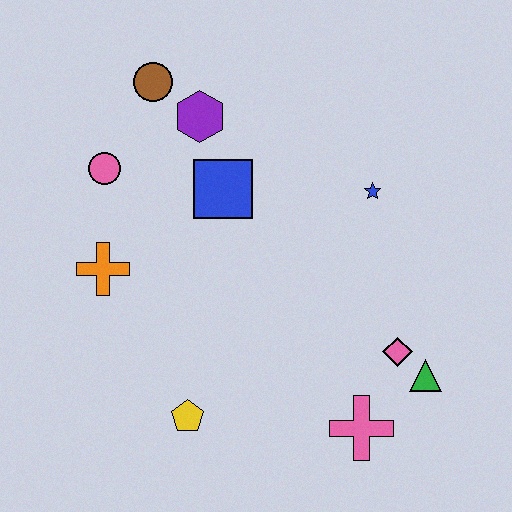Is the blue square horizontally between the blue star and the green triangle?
No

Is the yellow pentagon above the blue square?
No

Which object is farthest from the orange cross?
The green triangle is farthest from the orange cross.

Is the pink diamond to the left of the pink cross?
No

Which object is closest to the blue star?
The blue square is closest to the blue star.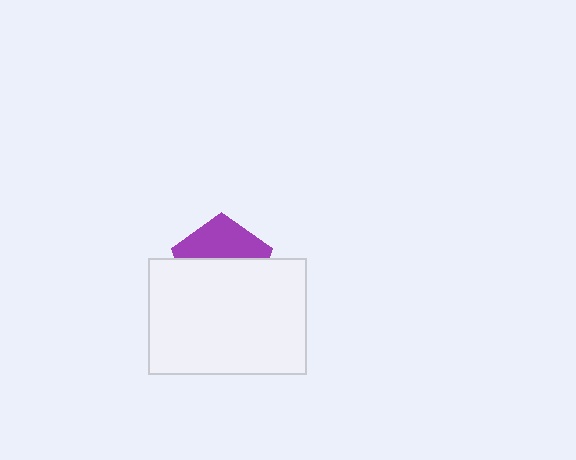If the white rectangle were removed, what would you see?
You would see the complete purple pentagon.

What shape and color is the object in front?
The object in front is a white rectangle.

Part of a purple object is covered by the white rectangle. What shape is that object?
It is a pentagon.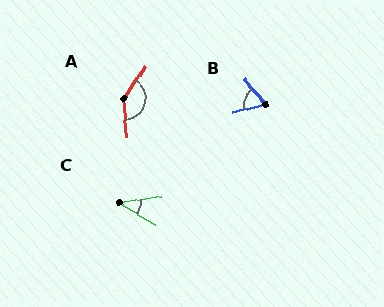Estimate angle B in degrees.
Approximately 63 degrees.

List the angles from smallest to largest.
C (40°), B (63°), A (142°).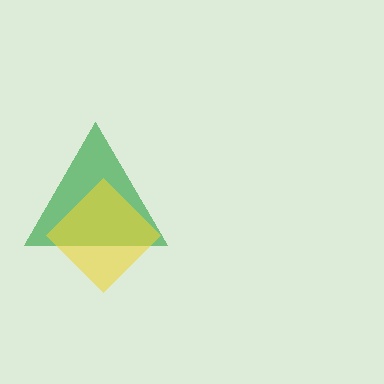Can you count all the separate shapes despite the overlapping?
Yes, there are 2 separate shapes.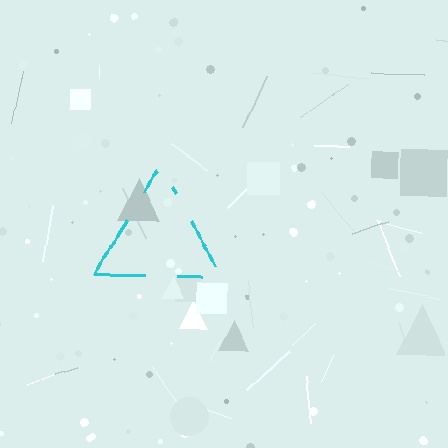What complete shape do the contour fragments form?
The contour fragments form a triangle.